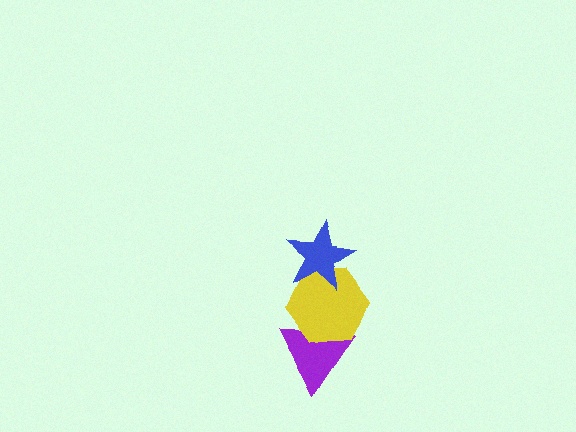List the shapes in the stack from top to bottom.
From top to bottom: the blue star, the yellow hexagon, the purple triangle.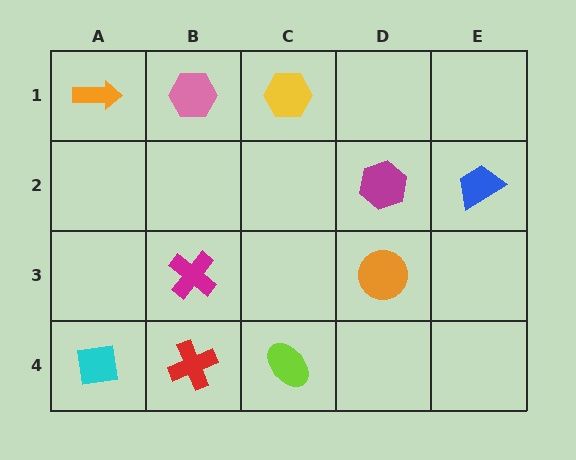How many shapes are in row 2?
2 shapes.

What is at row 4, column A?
A cyan square.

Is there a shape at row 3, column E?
No, that cell is empty.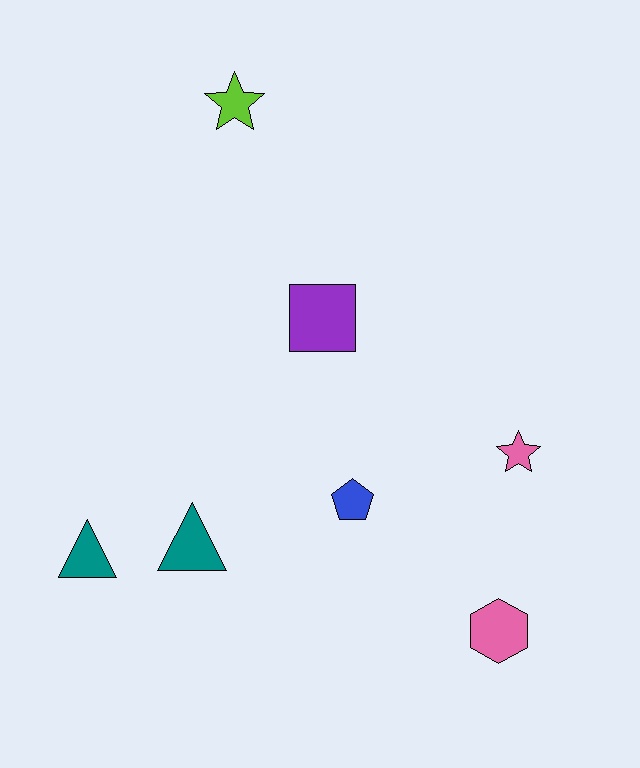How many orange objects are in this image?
There are no orange objects.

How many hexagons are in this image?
There is 1 hexagon.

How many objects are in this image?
There are 7 objects.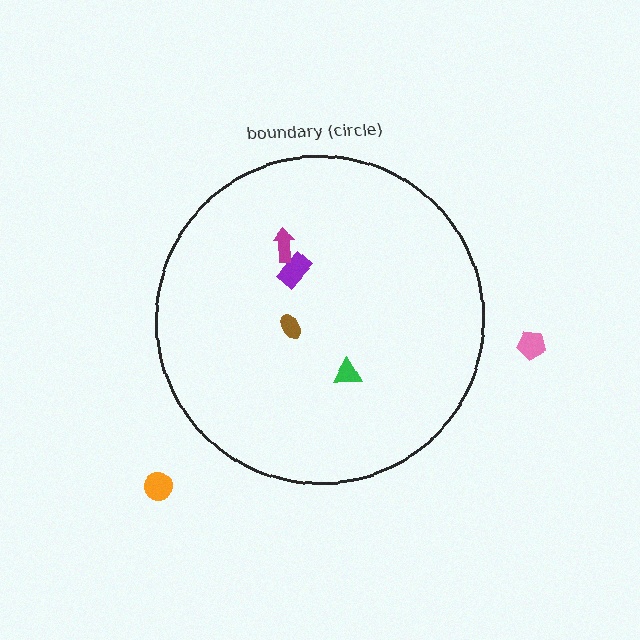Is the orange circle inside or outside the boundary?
Outside.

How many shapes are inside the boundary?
4 inside, 2 outside.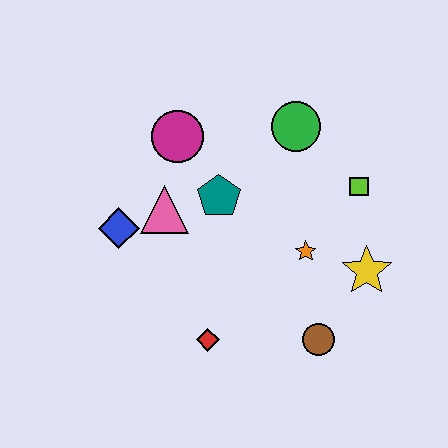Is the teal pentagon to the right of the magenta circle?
Yes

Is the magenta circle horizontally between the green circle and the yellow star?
No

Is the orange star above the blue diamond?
No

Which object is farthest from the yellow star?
The blue diamond is farthest from the yellow star.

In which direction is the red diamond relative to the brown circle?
The red diamond is to the left of the brown circle.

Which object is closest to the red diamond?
The brown circle is closest to the red diamond.